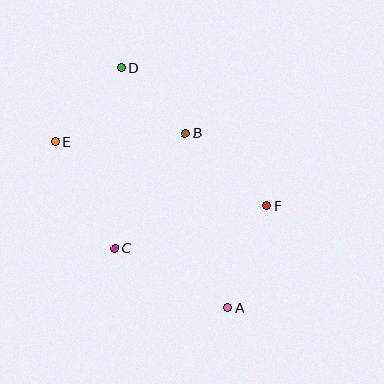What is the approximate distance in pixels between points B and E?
The distance between B and E is approximately 130 pixels.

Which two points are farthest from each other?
Points A and D are farthest from each other.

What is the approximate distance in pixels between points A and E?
The distance between A and E is approximately 239 pixels.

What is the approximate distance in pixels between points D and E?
The distance between D and E is approximately 99 pixels.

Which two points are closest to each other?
Points B and D are closest to each other.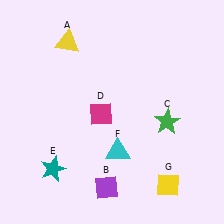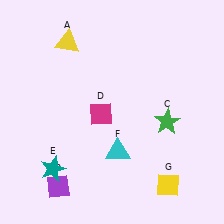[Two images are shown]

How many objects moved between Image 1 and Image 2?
1 object moved between the two images.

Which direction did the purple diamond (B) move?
The purple diamond (B) moved left.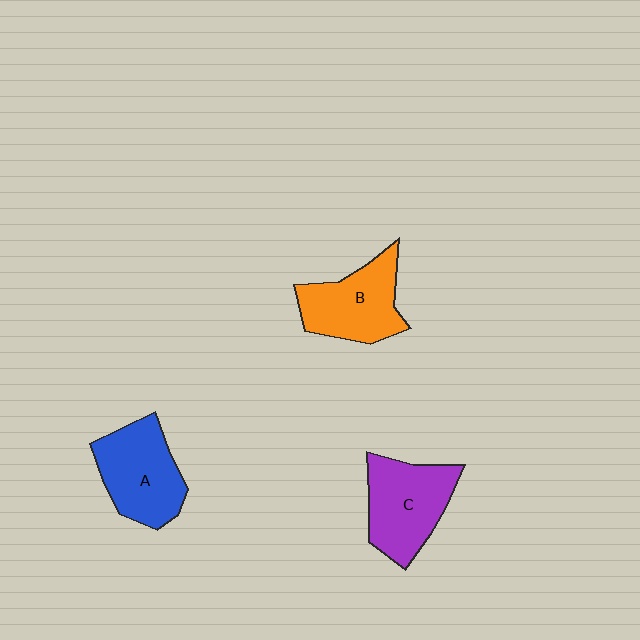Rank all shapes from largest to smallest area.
From largest to smallest: C (purple), A (blue), B (orange).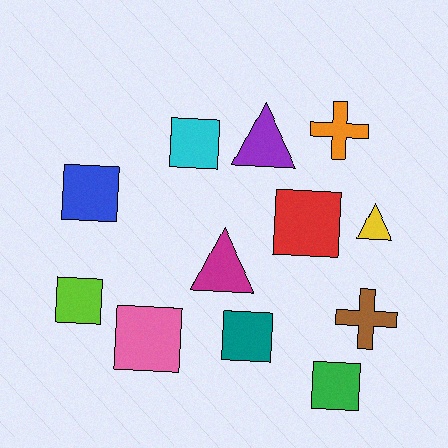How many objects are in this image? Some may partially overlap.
There are 12 objects.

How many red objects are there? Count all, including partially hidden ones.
There is 1 red object.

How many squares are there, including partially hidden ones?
There are 7 squares.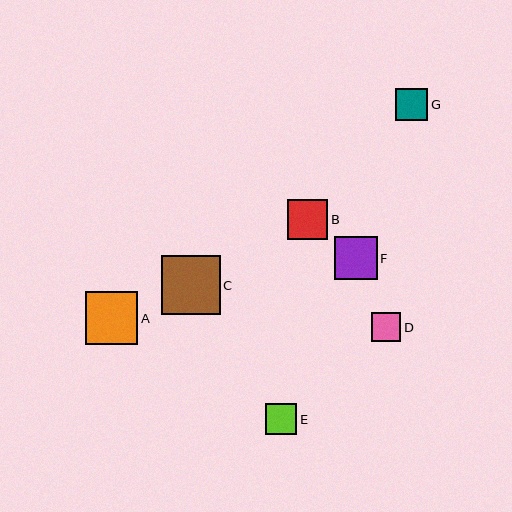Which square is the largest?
Square C is the largest with a size of approximately 59 pixels.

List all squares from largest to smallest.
From largest to smallest: C, A, F, B, G, E, D.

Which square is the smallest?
Square D is the smallest with a size of approximately 29 pixels.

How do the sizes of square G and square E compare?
Square G and square E are approximately the same size.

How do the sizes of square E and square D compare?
Square E and square D are approximately the same size.